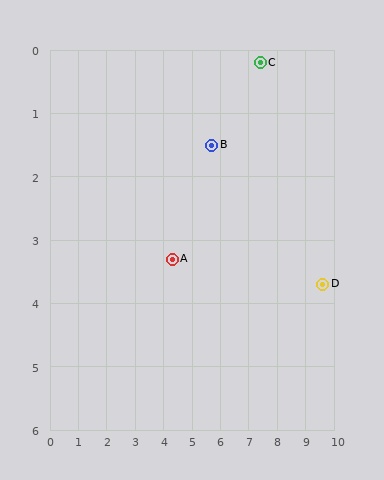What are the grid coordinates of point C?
Point C is at approximately (7.4, 0.2).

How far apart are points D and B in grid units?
Points D and B are about 4.5 grid units apart.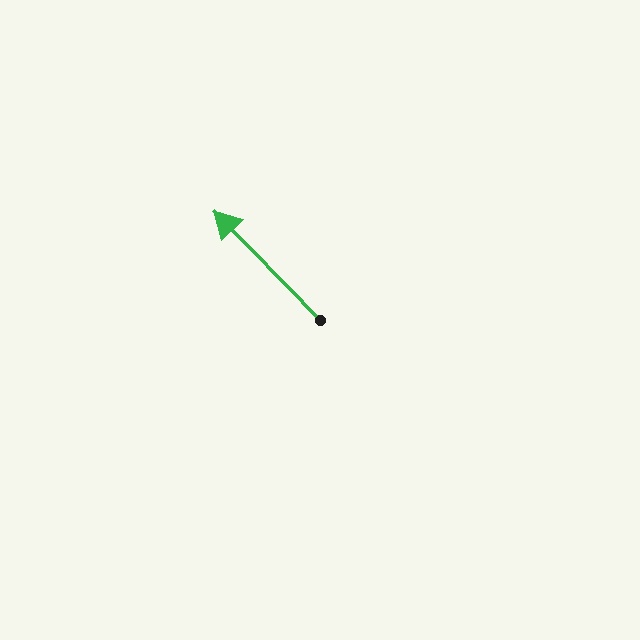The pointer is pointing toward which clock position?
Roughly 11 o'clock.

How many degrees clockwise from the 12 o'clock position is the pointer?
Approximately 316 degrees.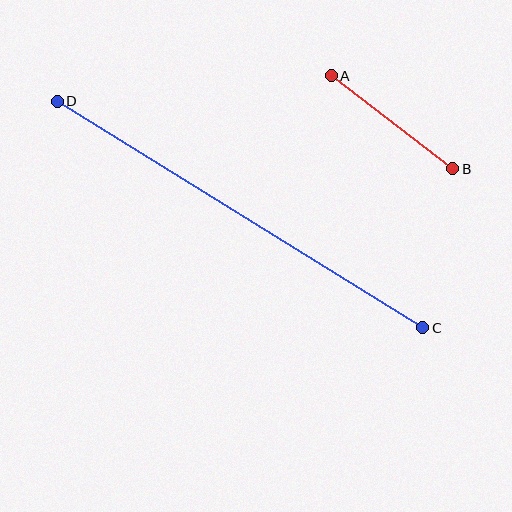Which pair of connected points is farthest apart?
Points C and D are farthest apart.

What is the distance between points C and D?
The distance is approximately 430 pixels.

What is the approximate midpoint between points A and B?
The midpoint is at approximately (392, 122) pixels.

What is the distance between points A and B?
The distance is approximately 153 pixels.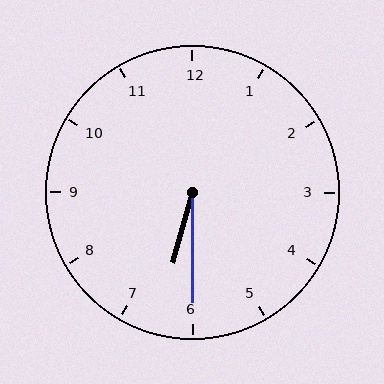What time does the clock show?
6:30.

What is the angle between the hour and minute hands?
Approximately 15 degrees.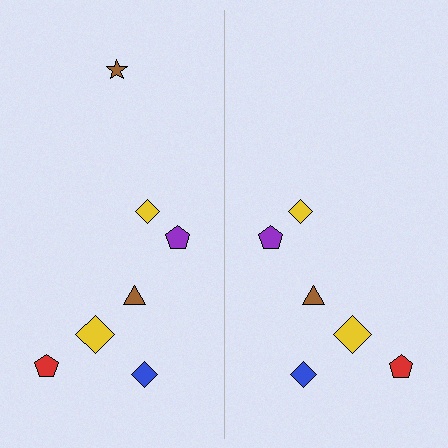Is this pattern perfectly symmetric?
No, the pattern is not perfectly symmetric. A brown star is missing from the right side.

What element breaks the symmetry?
A brown star is missing from the right side.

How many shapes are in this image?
There are 13 shapes in this image.